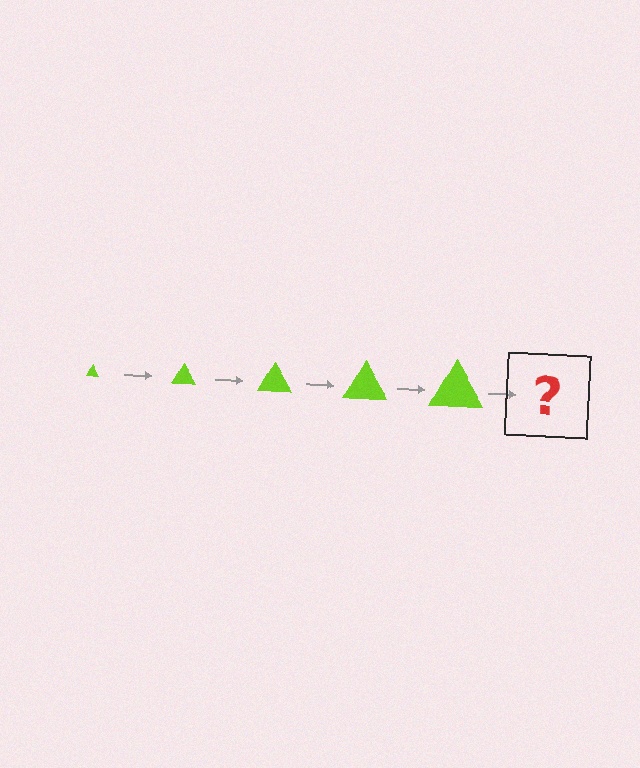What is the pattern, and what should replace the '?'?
The pattern is that the triangle gets progressively larger each step. The '?' should be a lime triangle, larger than the previous one.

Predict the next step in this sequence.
The next step is a lime triangle, larger than the previous one.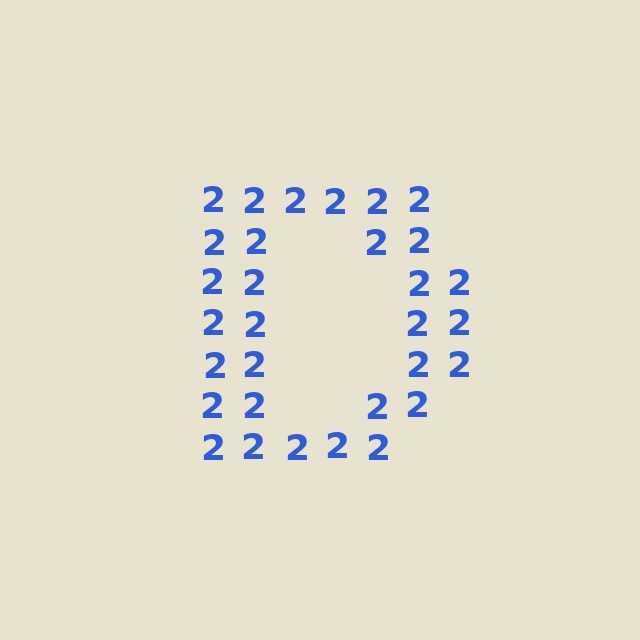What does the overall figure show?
The overall figure shows the letter D.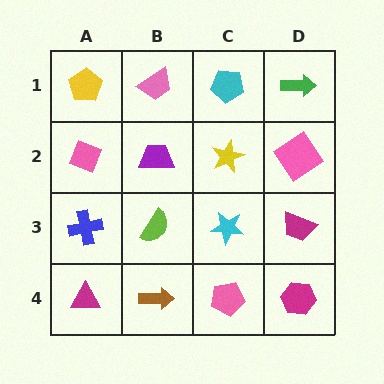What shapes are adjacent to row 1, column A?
A pink diamond (row 2, column A), a pink trapezoid (row 1, column B).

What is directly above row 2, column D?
A green arrow.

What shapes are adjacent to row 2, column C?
A cyan pentagon (row 1, column C), a cyan star (row 3, column C), a purple trapezoid (row 2, column B), a pink diamond (row 2, column D).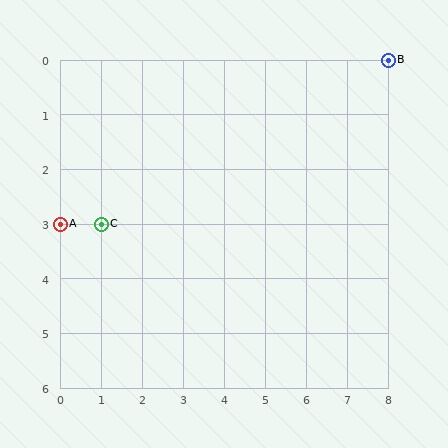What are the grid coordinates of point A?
Point A is at grid coordinates (0, 3).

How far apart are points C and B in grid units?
Points C and B are 7 columns and 3 rows apart (about 7.6 grid units diagonally).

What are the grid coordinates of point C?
Point C is at grid coordinates (1, 3).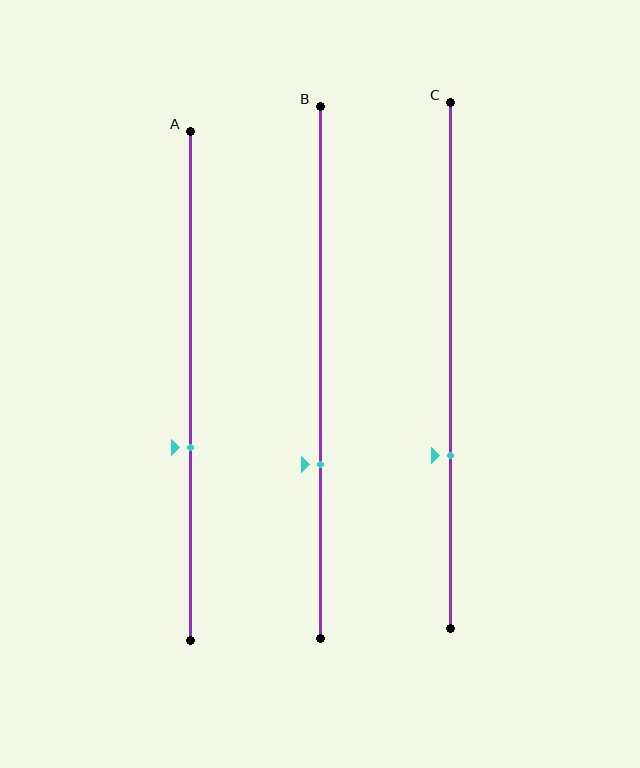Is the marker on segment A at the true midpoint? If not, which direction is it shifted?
No, the marker on segment A is shifted downward by about 12% of the segment length.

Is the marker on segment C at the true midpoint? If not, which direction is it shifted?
No, the marker on segment C is shifted downward by about 17% of the segment length.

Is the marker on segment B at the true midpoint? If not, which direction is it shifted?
No, the marker on segment B is shifted downward by about 17% of the segment length.